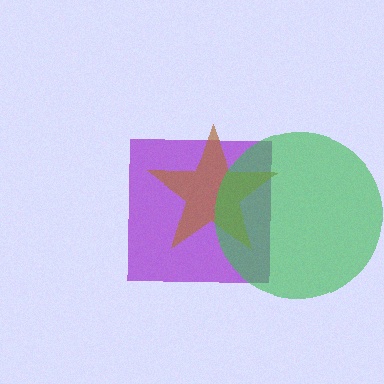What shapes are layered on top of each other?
The layered shapes are: a purple square, a brown star, a green circle.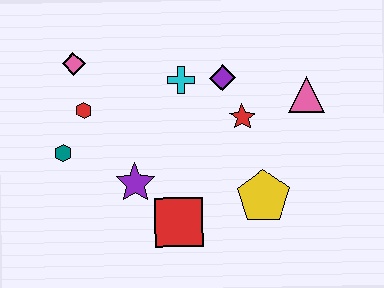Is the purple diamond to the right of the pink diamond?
Yes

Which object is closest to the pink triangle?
The red star is closest to the pink triangle.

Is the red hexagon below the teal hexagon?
No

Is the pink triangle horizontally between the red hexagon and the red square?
No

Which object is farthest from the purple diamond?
The teal hexagon is farthest from the purple diamond.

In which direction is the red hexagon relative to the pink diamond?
The red hexagon is below the pink diamond.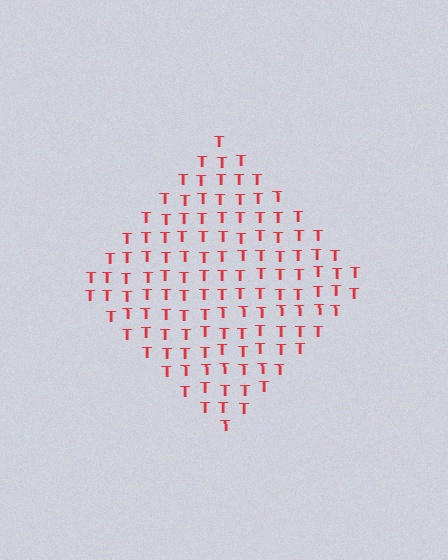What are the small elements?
The small elements are letter T's.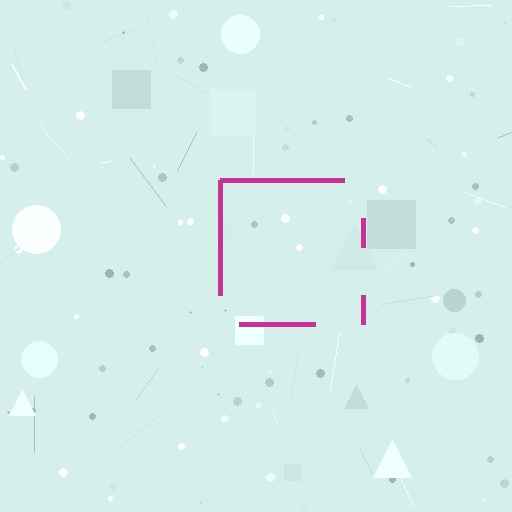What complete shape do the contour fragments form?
The contour fragments form a square.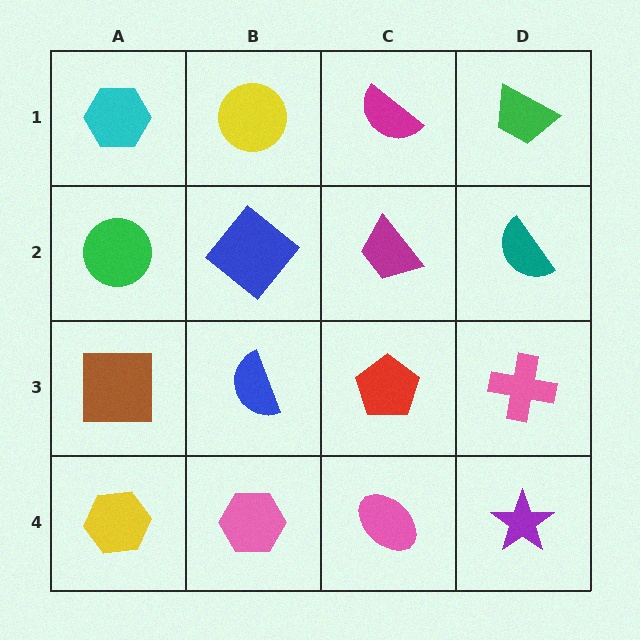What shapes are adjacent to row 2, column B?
A yellow circle (row 1, column B), a blue semicircle (row 3, column B), a green circle (row 2, column A), a magenta trapezoid (row 2, column C).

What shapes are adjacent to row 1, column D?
A teal semicircle (row 2, column D), a magenta semicircle (row 1, column C).